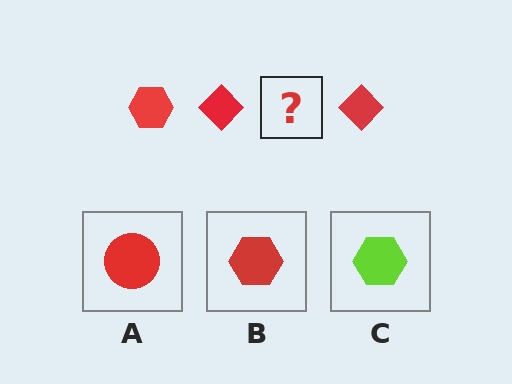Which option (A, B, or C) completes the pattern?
B.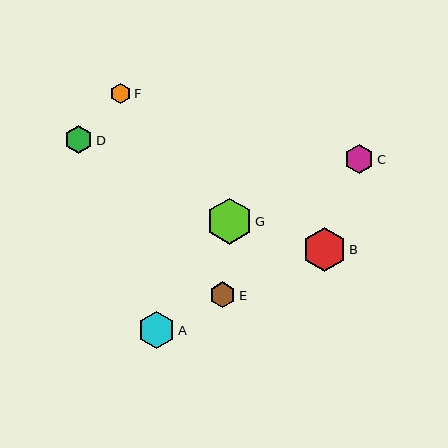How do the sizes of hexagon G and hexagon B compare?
Hexagon G and hexagon B are approximately the same size.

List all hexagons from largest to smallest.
From largest to smallest: G, B, A, C, D, E, F.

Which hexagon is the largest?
Hexagon G is the largest with a size of approximately 46 pixels.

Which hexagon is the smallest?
Hexagon F is the smallest with a size of approximately 20 pixels.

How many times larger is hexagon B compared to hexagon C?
Hexagon B is approximately 1.5 times the size of hexagon C.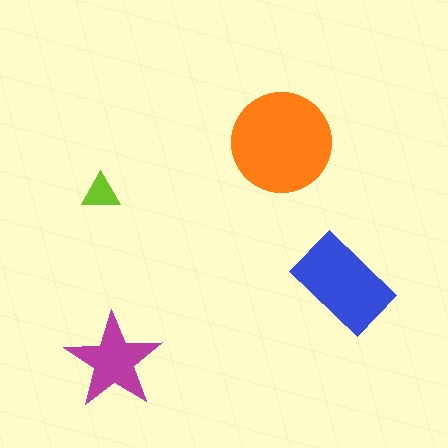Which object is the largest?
The orange circle.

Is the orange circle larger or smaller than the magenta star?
Larger.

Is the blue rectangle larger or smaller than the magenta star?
Larger.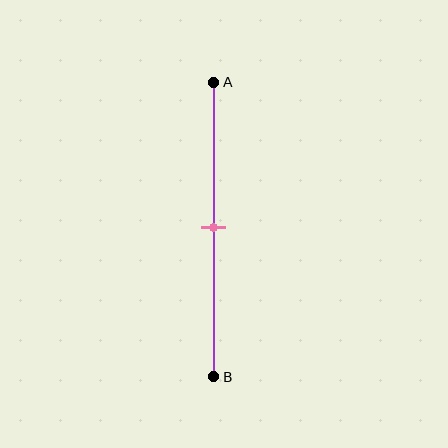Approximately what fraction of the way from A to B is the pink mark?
The pink mark is approximately 50% of the way from A to B.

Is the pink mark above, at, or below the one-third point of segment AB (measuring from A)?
The pink mark is below the one-third point of segment AB.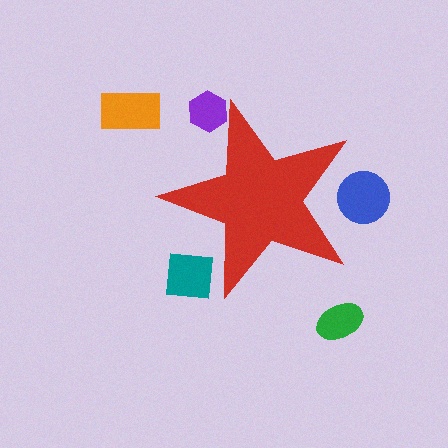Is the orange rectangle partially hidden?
No, the orange rectangle is fully visible.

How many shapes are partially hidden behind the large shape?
3 shapes are partially hidden.